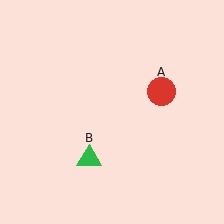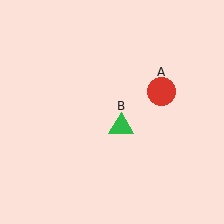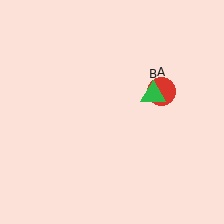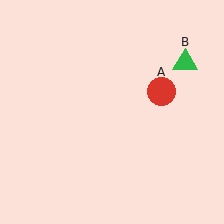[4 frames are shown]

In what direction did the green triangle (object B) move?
The green triangle (object B) moved up and to the right.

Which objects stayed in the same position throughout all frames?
Red circle (object A) remained stationary.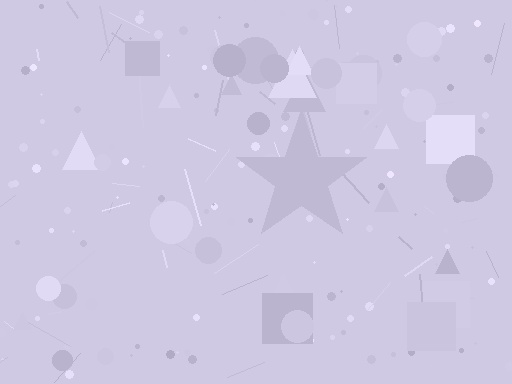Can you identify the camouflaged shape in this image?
The camouflaged shape is a star.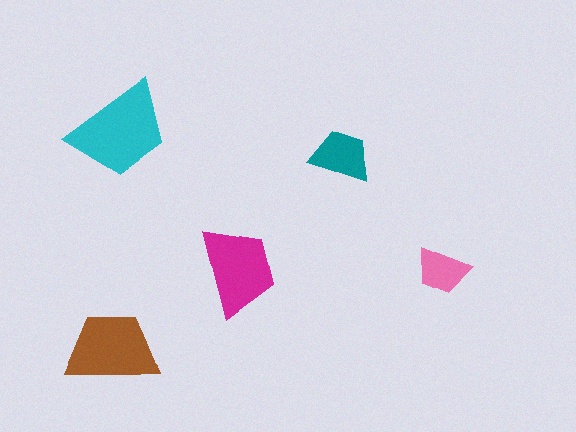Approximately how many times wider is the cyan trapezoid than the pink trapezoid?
About 2 times wider.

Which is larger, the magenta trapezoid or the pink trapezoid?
The magenta one.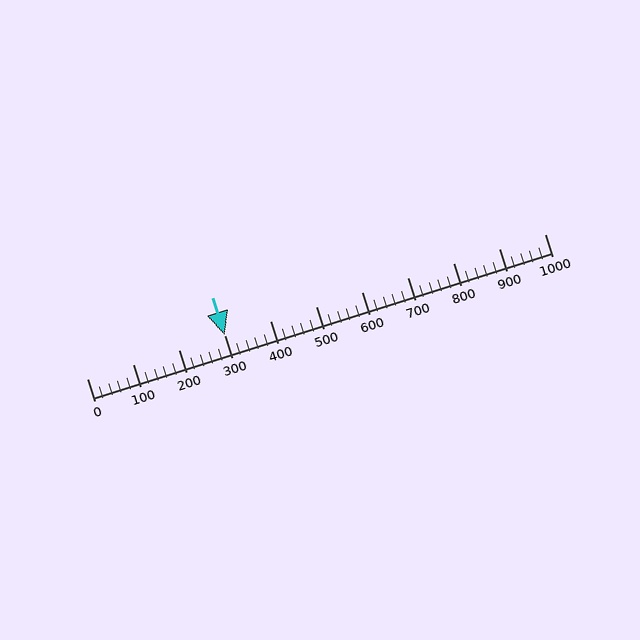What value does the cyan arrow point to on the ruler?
The cyan arrow points to approximately 300.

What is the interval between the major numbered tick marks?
The major tick marks are spaced 100 units apart.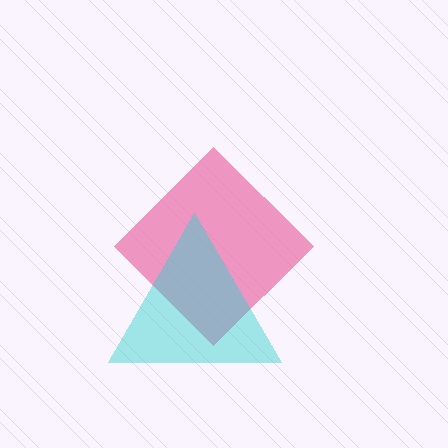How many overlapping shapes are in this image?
There are 2 overlapping shapes in the image.